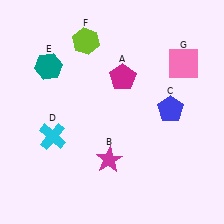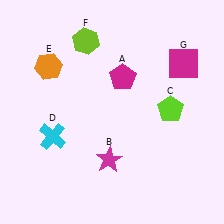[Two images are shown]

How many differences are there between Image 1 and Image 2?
There are 3 differences between the two images.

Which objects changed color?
C changed from blue to lime. E changed from teal to orange. G changed from pink to magenta.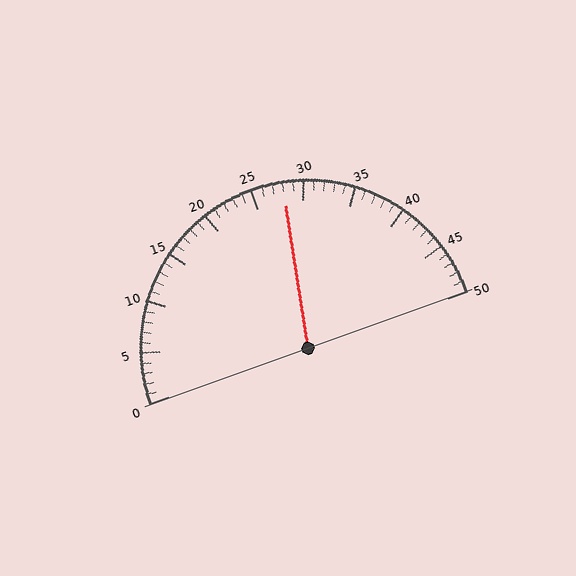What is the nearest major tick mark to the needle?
The nearest major tick mark is 30.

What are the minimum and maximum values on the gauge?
The gauge ranges from 0 to 50.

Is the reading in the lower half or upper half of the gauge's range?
The reading is in the upper half of the range (0 to 50).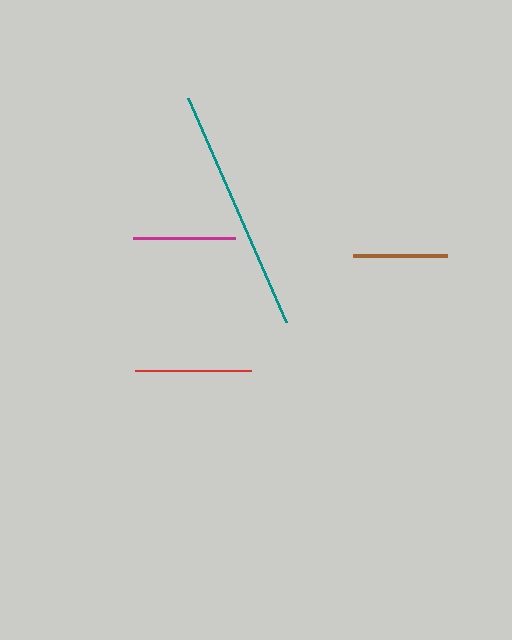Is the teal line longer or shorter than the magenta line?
The teal line is longer than the magenta line.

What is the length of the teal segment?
The teal segment is approximately 244 pixels long.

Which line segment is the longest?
The teal line is the longest at approximately 244 pixels.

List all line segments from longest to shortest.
From longest to shortest: teal, red, magenta, brown.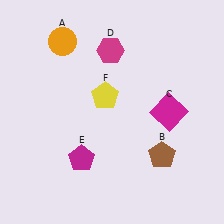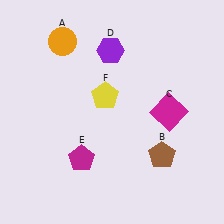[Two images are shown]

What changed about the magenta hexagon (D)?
In Image 1, D is magenta. In Image 2, it changed to purple.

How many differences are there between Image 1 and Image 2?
There is 1 difference between the two images.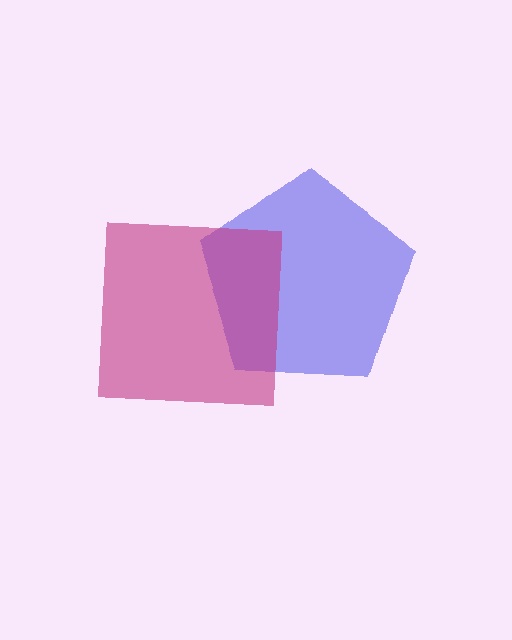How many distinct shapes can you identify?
There are 2 distinct shapes: a blue pentagon, a magenta square.